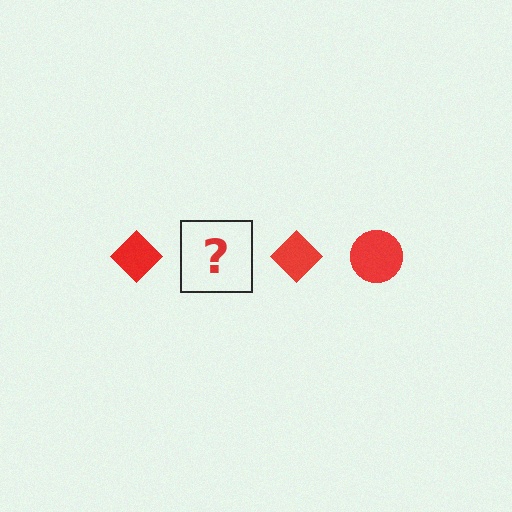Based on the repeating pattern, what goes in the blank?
The blank should be a red circle.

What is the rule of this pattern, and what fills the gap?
The rule is that the pattern cycles through diamond, circle shapes in red. The gap should be filled with a red circle.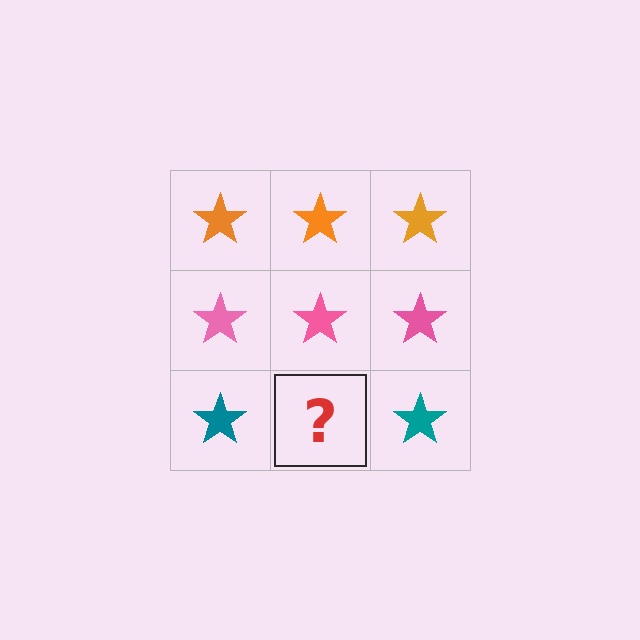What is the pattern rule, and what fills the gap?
The rule is that each row has a consistent color. The gap should be filled with a teal star.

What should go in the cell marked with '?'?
The missing cell should contain a teal star.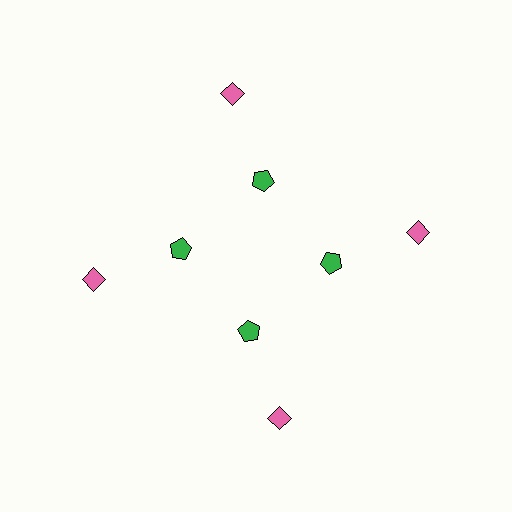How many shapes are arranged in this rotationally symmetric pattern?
There are 8 shapes, arranged in 4 groups of 2.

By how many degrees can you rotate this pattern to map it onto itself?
The pattern maps onto itself every 90 degrees of rotation.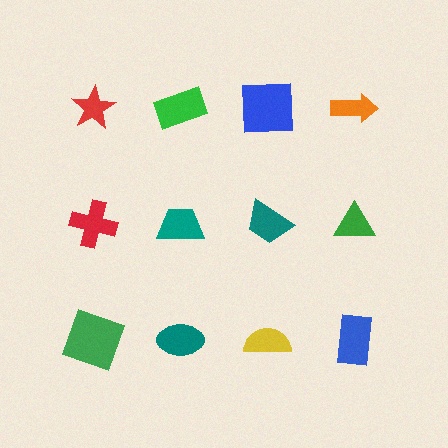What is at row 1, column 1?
A red star.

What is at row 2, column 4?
A green triangle.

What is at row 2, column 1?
A red cross.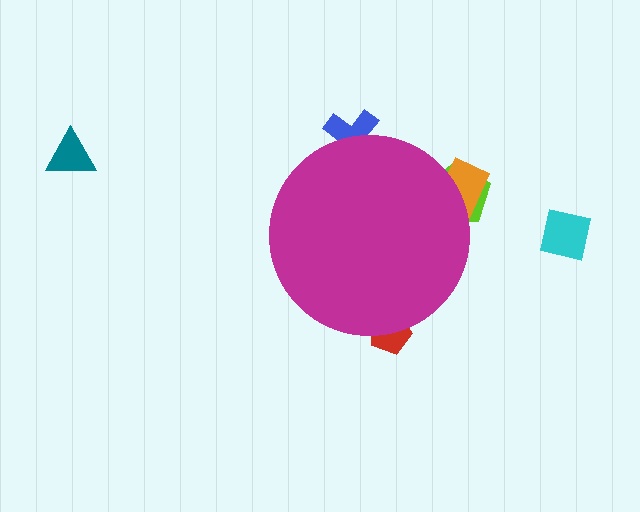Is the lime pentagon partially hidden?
Yes, the lime pentagon is partially hidden behind the magenta circle.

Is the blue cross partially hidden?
Yes, the blue cross is partially hidden behind the magenta circle.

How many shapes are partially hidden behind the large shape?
4 shapes are partially hidden.